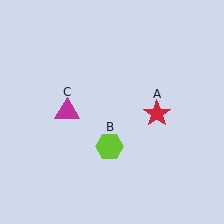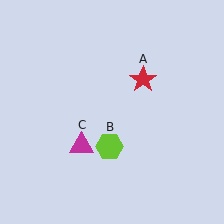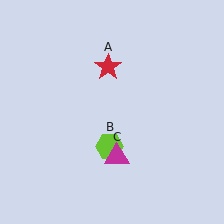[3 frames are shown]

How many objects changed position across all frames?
2 objects changed position: red star (object A), magenta triangle (object C).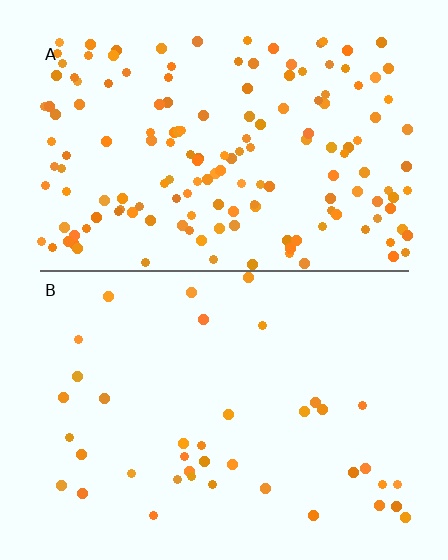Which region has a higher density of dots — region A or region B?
A (the top).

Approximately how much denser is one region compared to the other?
Approximately 4.0× — region A over region B.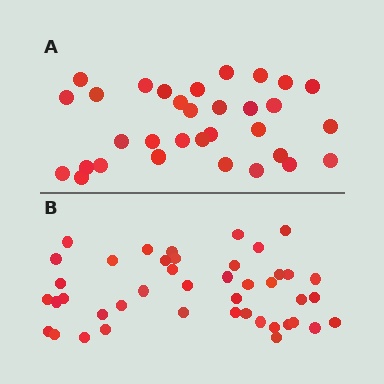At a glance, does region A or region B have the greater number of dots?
Region B (the bottom region) has more dots.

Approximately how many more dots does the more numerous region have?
Region B has roughly 12 or so more dots than region A.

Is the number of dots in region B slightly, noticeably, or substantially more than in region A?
Region B has noticeably more, but not dramatically so. The ratio is roughly 1.3 to 1.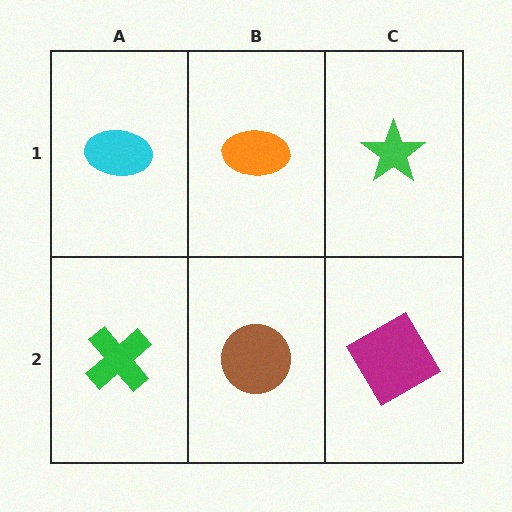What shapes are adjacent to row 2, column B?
An orange ellipse (row 1, column B), a green cross (row 2, column A), a magenta diamond (row 2, column C).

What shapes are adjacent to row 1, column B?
A brown circle (row 2, column B), a cyan ellipse (row 1, column A), a green star (row 1, column C).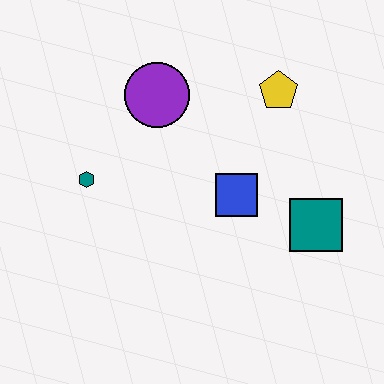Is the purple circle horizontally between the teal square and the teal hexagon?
Yes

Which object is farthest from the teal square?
The teal hexagon is farthest from the teal square.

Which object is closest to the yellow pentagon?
The blue square is closest to the yellow pentagon.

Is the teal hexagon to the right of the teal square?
No